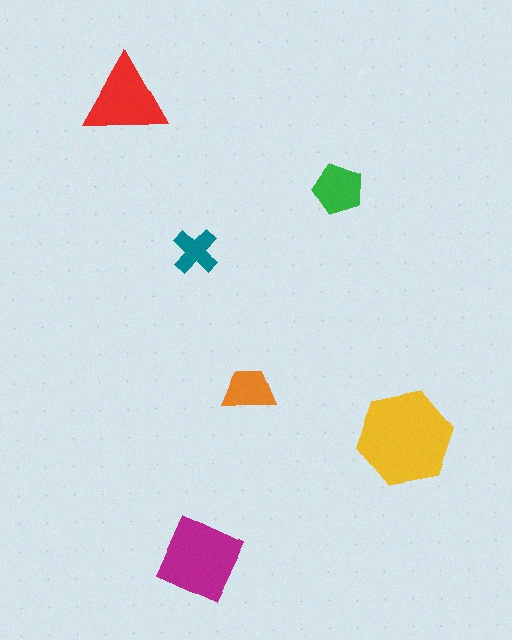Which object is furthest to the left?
The red triangle is leftmost.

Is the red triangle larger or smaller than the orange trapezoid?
Larger.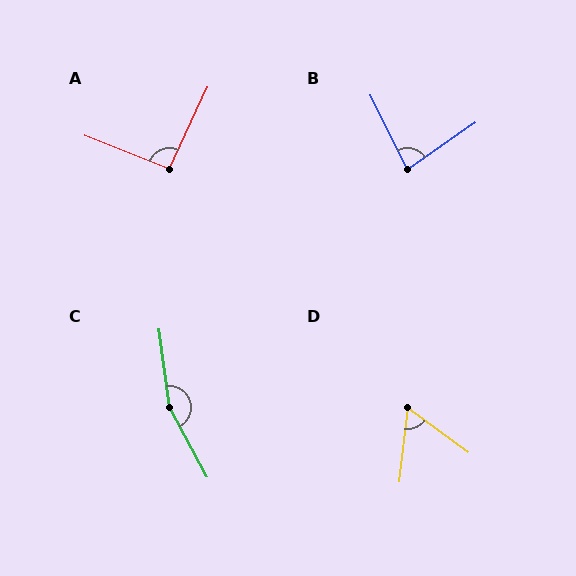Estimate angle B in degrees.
Approximately 81 degrees.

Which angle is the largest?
C, at approximately 159 degrees.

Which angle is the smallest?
D, at approximately 60 degrees.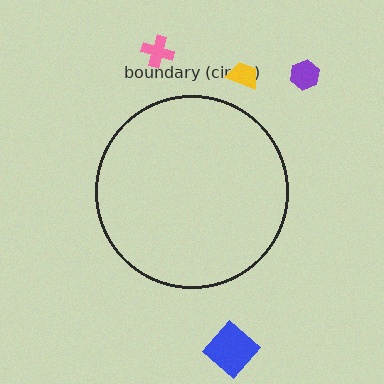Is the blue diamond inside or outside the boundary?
Outside.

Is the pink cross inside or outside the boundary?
Outside.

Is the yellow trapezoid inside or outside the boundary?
Outside.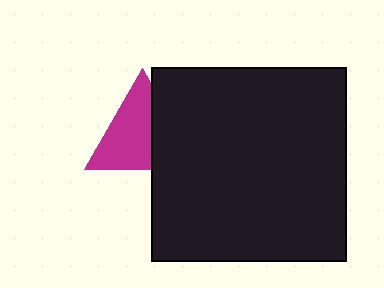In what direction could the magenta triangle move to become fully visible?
The magenta triangle could move left. That would shift it out from behind the black square entirely.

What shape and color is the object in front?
The object in front is a black square.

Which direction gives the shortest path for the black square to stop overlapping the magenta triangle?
Moving right gives the shortest separation.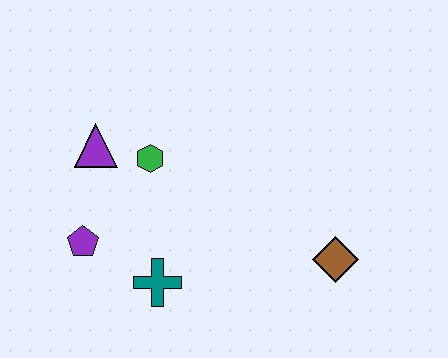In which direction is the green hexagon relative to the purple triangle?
The green hexagon is to the right of the purple triangle.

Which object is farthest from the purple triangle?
The brown diamond is farthest from the purple triangle.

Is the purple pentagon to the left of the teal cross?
Yes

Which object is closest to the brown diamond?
The teal cross is closest to the brown diamond.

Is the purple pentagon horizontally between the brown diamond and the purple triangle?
No